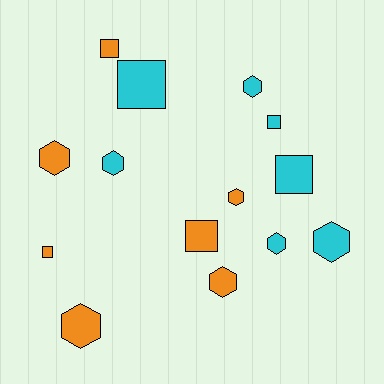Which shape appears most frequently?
Hexagon, with 8 objects.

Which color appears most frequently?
Cyan, with 7 objects.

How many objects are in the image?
There are 14 objects.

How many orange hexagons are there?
There are 4 orange hexagons.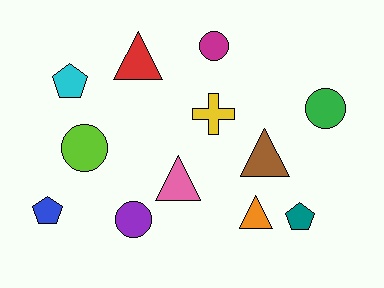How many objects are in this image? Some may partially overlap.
There are 12 objects.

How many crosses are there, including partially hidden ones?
There is 1 cross.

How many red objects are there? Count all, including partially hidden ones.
There is 1 red object.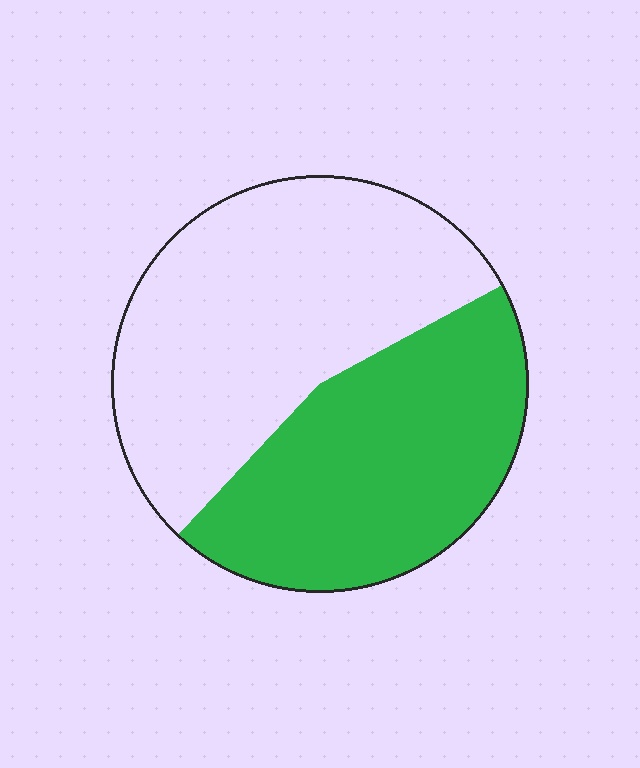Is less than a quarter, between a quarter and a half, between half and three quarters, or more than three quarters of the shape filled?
Between a quarter and a half.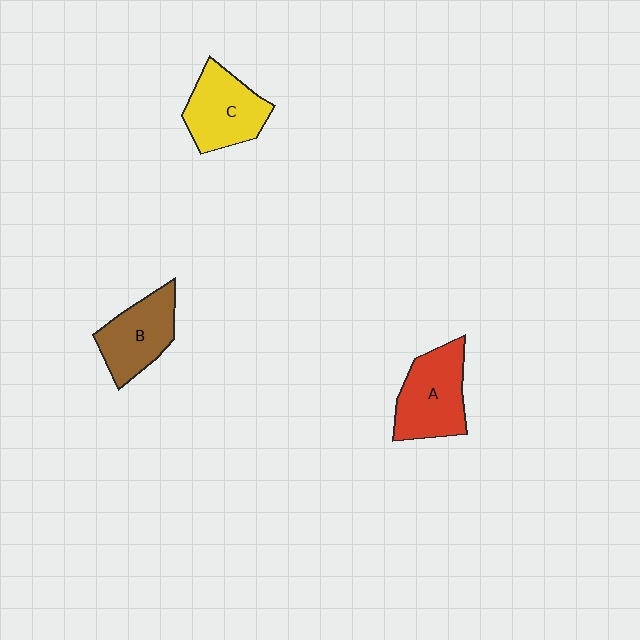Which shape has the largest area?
Shape A (red).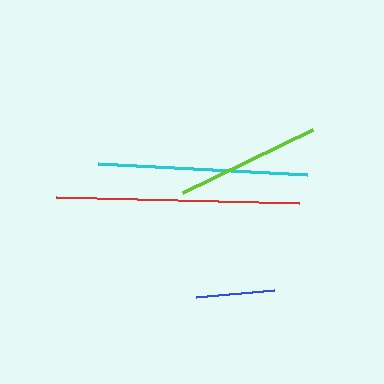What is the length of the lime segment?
The lime segment is approximately 144 pixels long.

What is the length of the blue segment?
The blue segment is approximately 78 pixels long.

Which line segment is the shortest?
The blue line is the shortest at approximately 78 pixels.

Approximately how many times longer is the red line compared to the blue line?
The red line is approximately 3.1 times the length of the blue line.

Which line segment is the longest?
The red line is the longest at approximately 244 pixels.